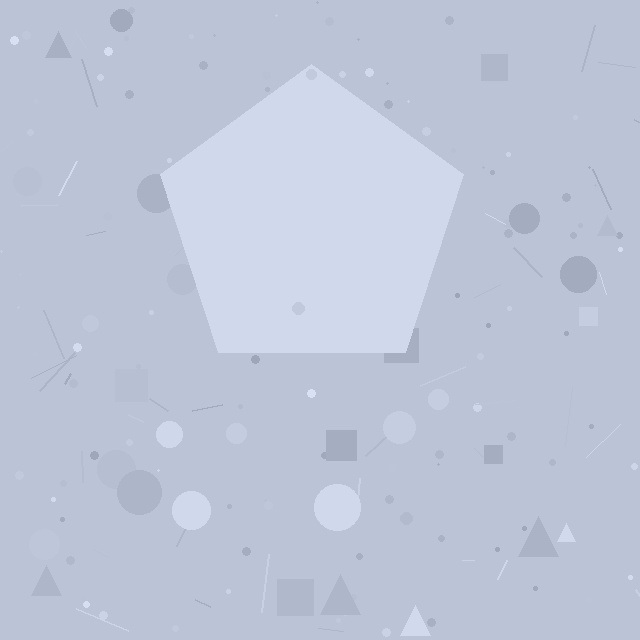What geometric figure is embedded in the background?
A pentagon is embedded in the background.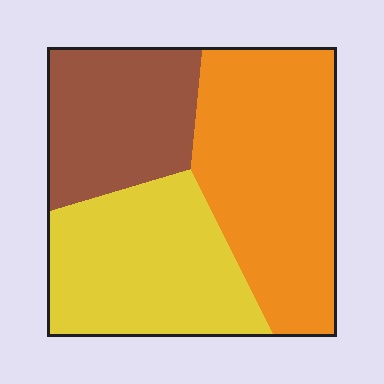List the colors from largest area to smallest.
From largest to smallest: orange, yellow, brown.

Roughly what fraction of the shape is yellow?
Yellow takes up between a third and a half of the shape.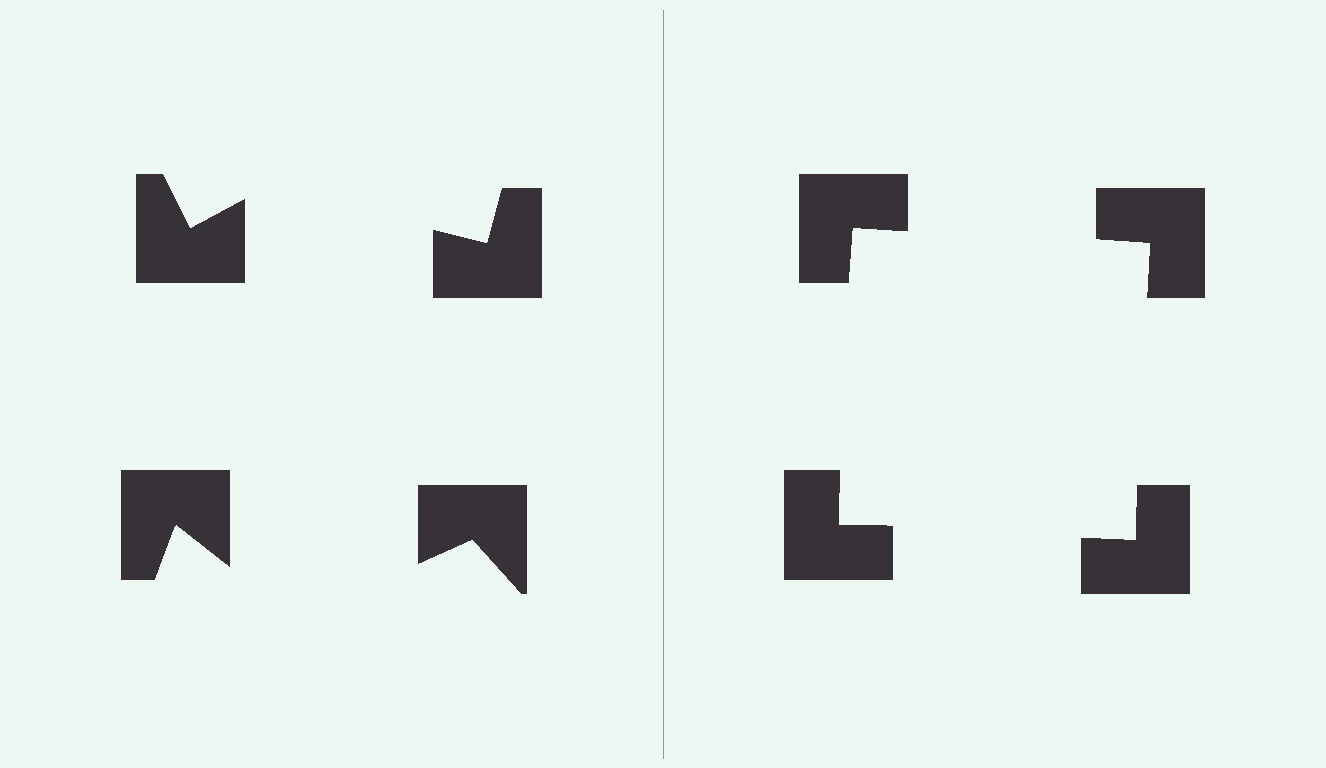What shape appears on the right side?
An illusory square.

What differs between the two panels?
The notched squares are positioned identically on both sides; only the wedge orientations differ. On the right they align to a square; on the left they are misaligned.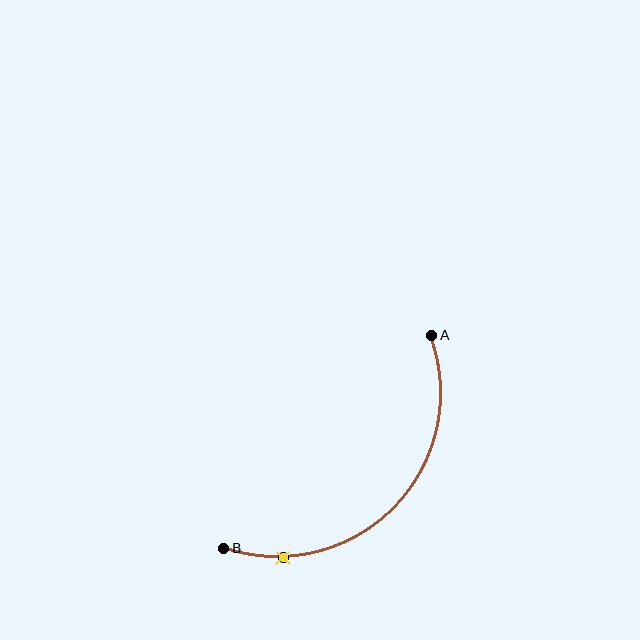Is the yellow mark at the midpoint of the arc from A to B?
No. The yellow mark lies on the arc but is closer to endpoint B. The arc midpoint would be at the point on the curve equidistant along the arc from both A and B.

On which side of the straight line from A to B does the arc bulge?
The arc bulges below and to the right of the straight line connecting A and B.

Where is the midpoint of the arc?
The arc midpoint is the point on the curve farthest from the straight line joining A and B. It sits below and to the right of that line.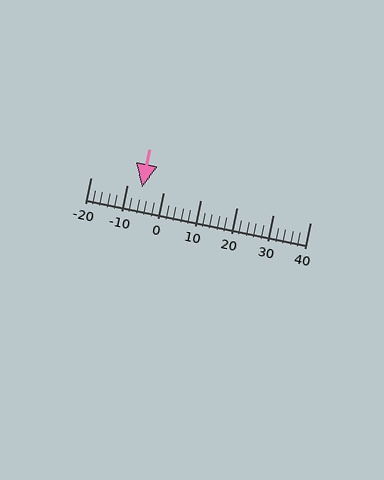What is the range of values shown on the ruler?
The ruler shows values from -20 to 40.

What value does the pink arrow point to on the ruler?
The pink arrow points to approximately -6.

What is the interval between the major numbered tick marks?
The major tick marks are spaced 10 units apart.